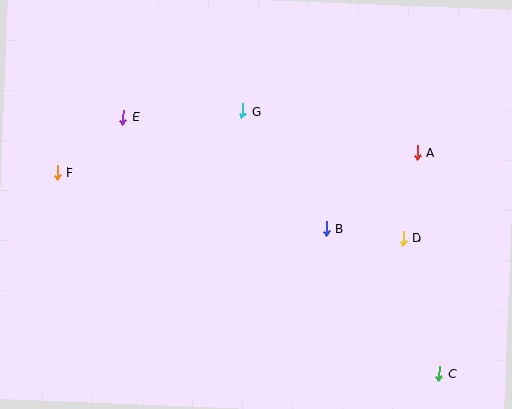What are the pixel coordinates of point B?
Point B is at (326, 229).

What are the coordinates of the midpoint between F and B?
The midpoint between F and B is at (192, 200).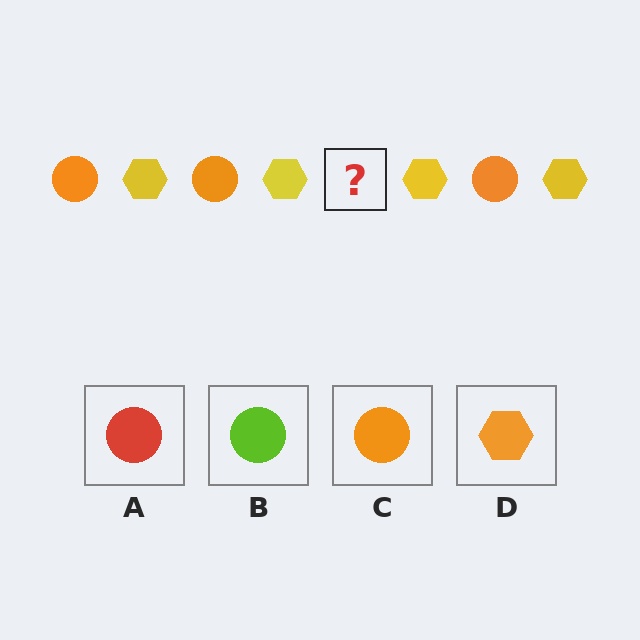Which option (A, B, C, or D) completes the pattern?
C.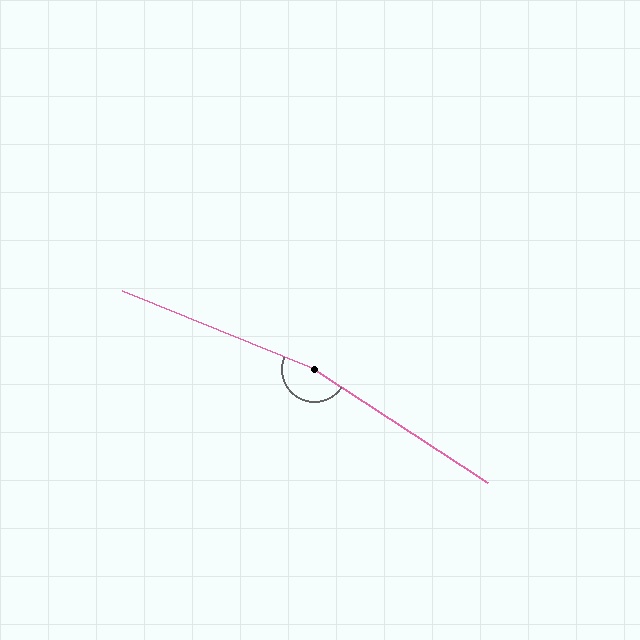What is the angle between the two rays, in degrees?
Approximately 169 degrees.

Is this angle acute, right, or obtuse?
It is obtuse.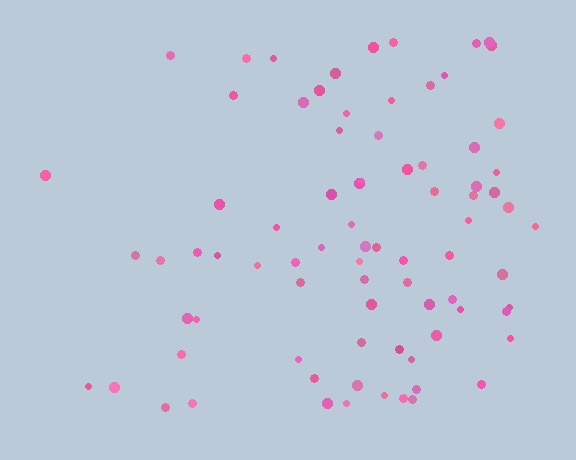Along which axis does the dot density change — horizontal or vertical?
Horizontal.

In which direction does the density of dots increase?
From left to right, with the right side densest.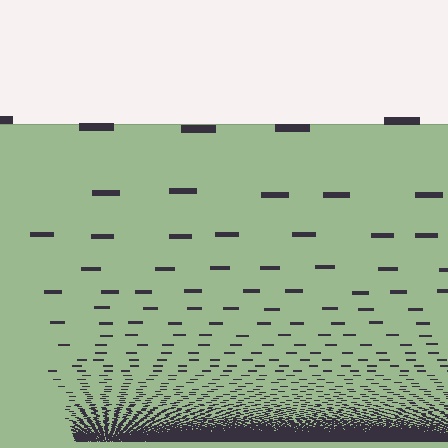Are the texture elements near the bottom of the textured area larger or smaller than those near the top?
Smaller. The gradient is inverted — elements near the bottom are smaller and denser.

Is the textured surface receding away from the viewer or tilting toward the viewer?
The surface appears to tilt toward the viewer. Texture elements get larger and sparser toward the top.